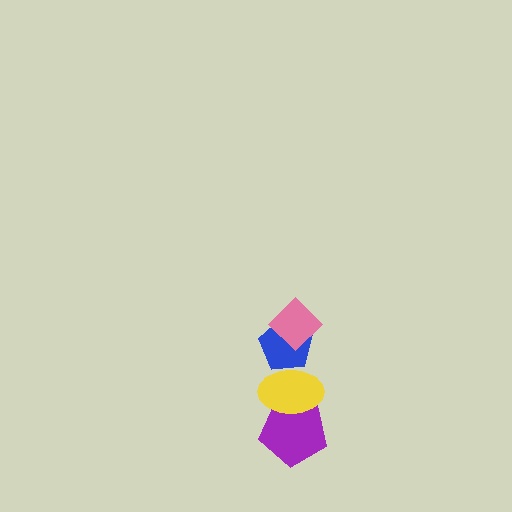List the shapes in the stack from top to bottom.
From top to bottom: the pink diamond, the blue pentagon, the yellow ellipse, the purple pentagon.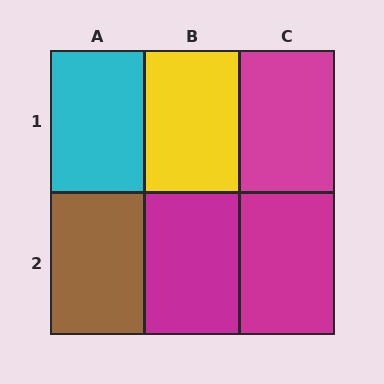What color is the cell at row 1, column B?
Yellow.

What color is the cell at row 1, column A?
Cyan.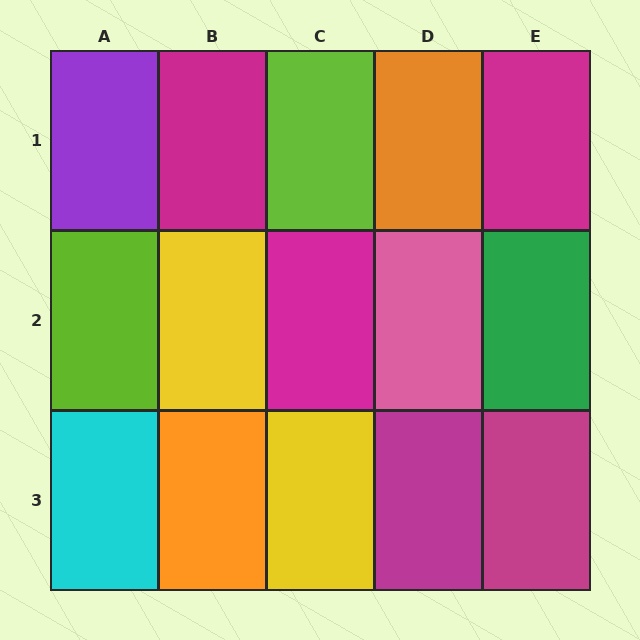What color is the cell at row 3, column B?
Orange.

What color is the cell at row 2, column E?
Green.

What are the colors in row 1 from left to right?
Purple, magenta, lime, orange, magenta.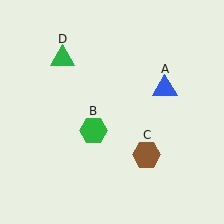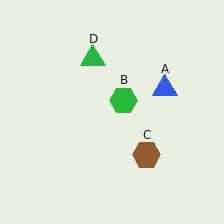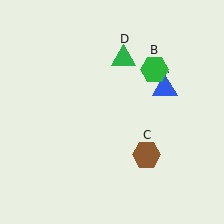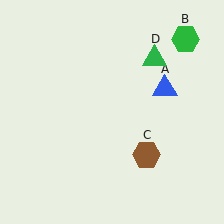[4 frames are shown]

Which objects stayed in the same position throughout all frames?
Blue triangle (object A) and brown hexagon (object C) remained stationary.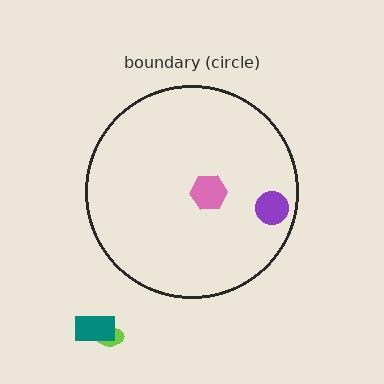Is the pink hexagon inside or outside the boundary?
Inside.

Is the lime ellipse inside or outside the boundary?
Outside.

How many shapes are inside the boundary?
2 inside, 2 outside.